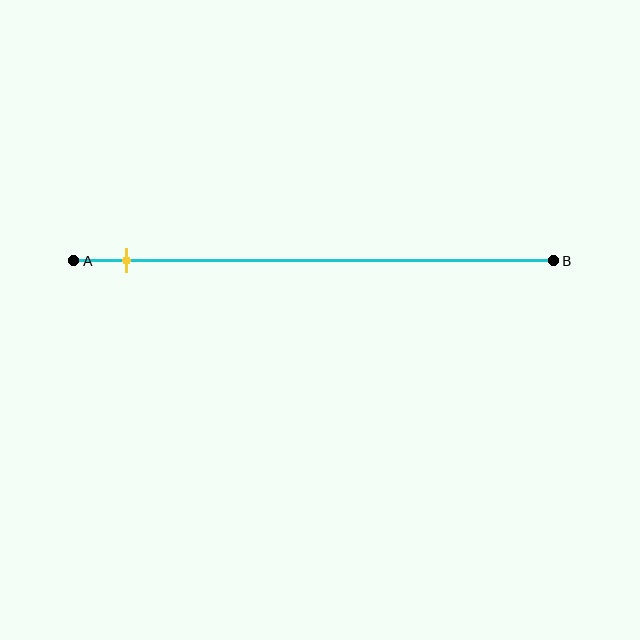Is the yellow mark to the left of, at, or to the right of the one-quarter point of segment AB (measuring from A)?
The yellow mark is to the left of the one-quarter point of segment AB.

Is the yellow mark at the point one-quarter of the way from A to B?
No, the mark is at about 10% from A, not at the 25% one-quarter point.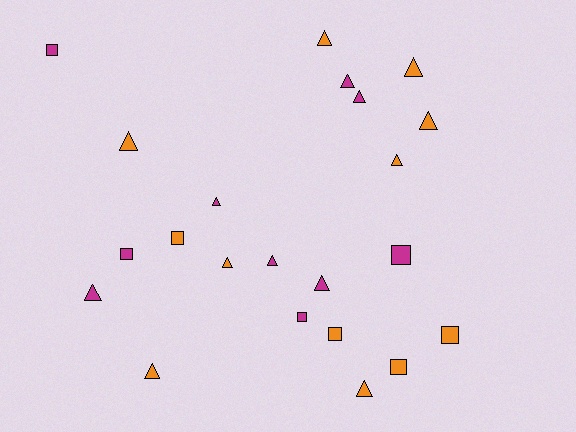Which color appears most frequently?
Orange, with 12 objects.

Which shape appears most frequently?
Triangle, with 14 objects.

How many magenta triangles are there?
There are 6 magenta triangles.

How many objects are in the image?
There are 22 objects.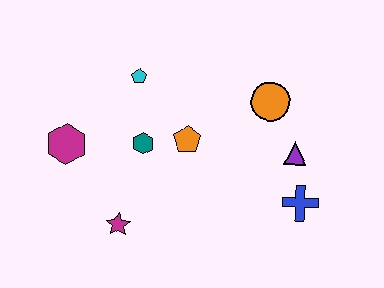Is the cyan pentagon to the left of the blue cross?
Yes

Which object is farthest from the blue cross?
The magenta hexagon is farthest from the blue cross.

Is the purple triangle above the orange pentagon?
No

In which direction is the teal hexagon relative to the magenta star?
The teal hexagon is above the magenta star.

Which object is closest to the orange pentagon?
The teal hexagon is closest to the orange pentagon.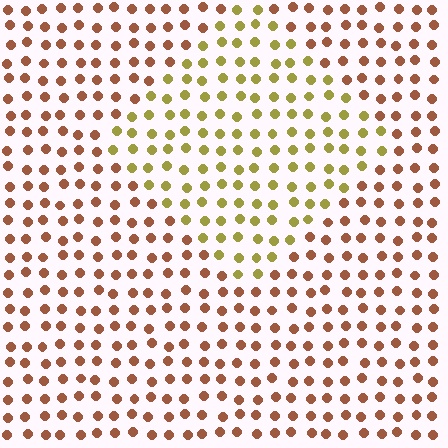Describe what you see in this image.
The image is filled with small brown elements in a uniform arrangement. A diamond-shaped region is visible where the elements are tinted to a slightly different hue, forming a subtle color boundary.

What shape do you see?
I see a diamond.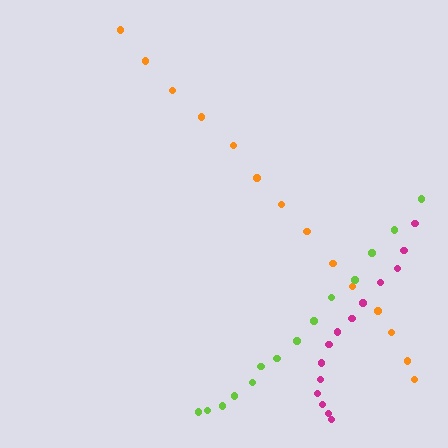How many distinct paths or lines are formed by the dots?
There are 3 distinct paths.